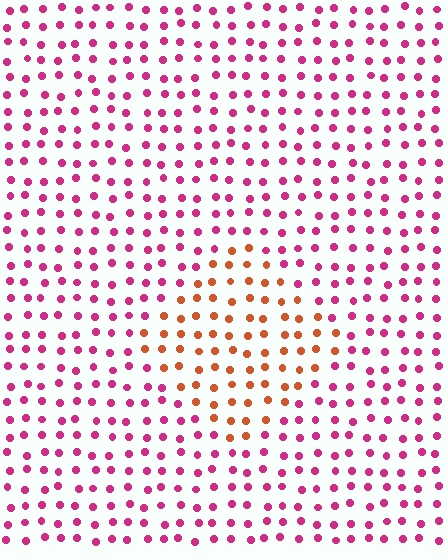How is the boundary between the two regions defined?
The boundary is defined purely by a slight shift in hue (about 49 degrees). Spacing, size, and orientation are identical on both sides.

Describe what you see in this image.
The image is filled with small magenta elements in a uniform arrangement. A diamond-shaped region is visible where the elements are tinted to a slightly different hue, forming a subtle color boundary.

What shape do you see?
I see a diamond.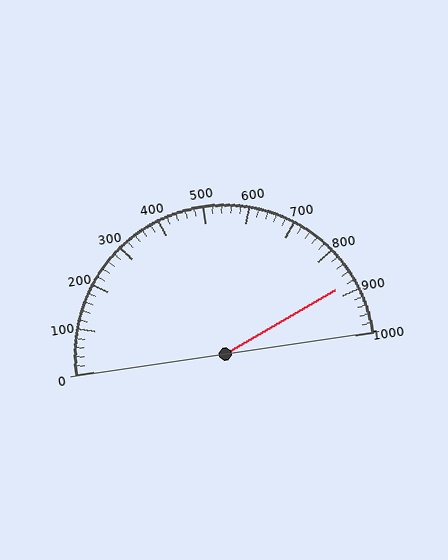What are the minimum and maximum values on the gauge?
The gauge ranges from 0 to 1000.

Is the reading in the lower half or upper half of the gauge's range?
The reading is in the upper half of the range (0 to 1000).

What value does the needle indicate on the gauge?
The needle indicates approximately 880.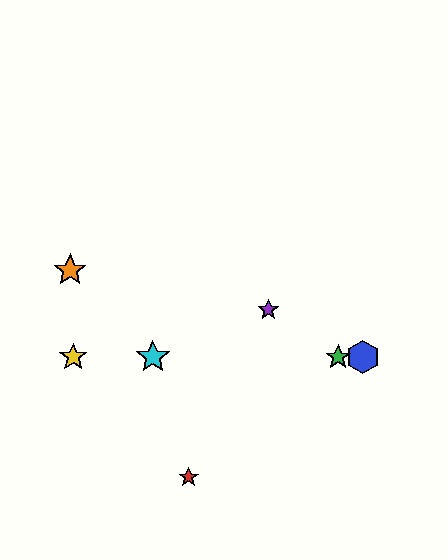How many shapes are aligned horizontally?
4 shapes (the blue hexagon, the green star, the yellow star, the cyan star) are aligned horizontally.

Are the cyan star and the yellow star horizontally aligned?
Yes, both are at y≈357.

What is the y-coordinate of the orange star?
The orange star is at y≈270.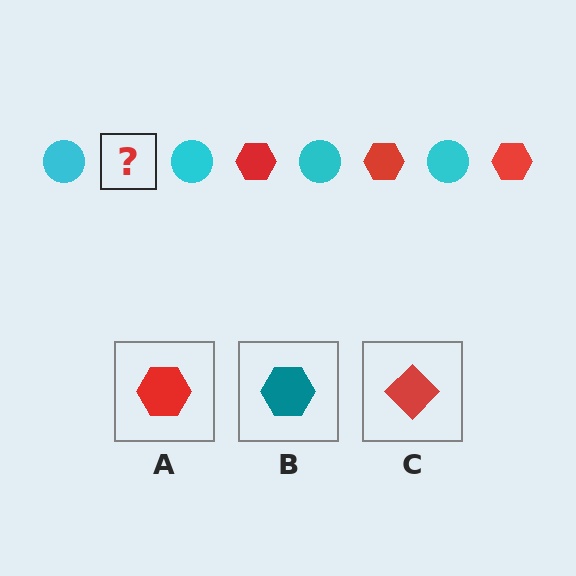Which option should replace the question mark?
Option A.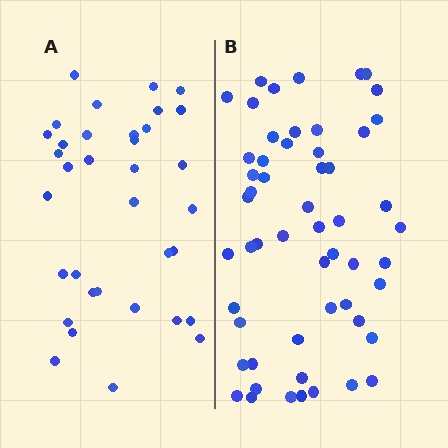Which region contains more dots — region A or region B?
Region B (the right region) has more dots.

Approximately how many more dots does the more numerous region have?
Region B has approximately 20 more dots than region A.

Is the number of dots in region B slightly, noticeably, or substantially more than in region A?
Region B has substantially more. The ratio is roughly 1.6 to 1.